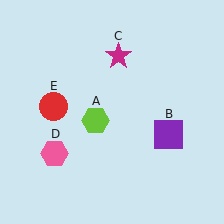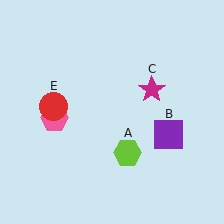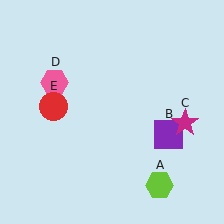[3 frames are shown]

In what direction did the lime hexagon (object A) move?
The lime hexagon (object A) moved down and to the right.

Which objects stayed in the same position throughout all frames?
Purple square (object B) and red circle (object E) remained stationary.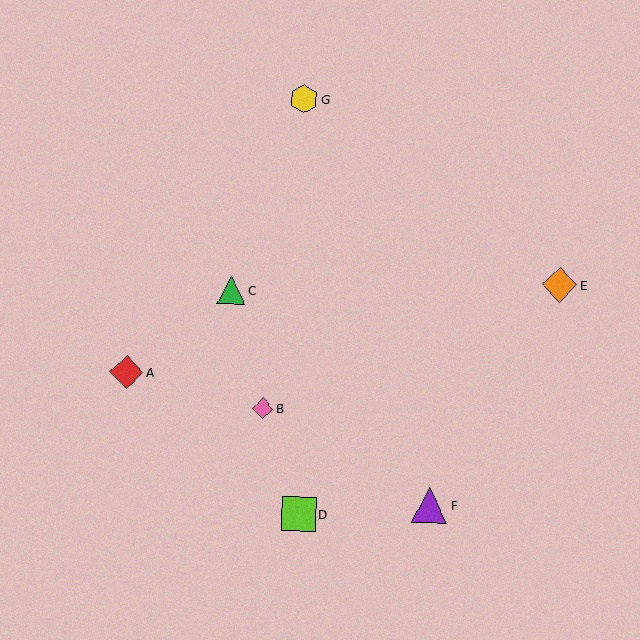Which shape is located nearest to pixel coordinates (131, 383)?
The red diamond (labeled A) at (127, 372) is nearest to that location.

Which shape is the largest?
The purple triangle (labeled F) is the largest.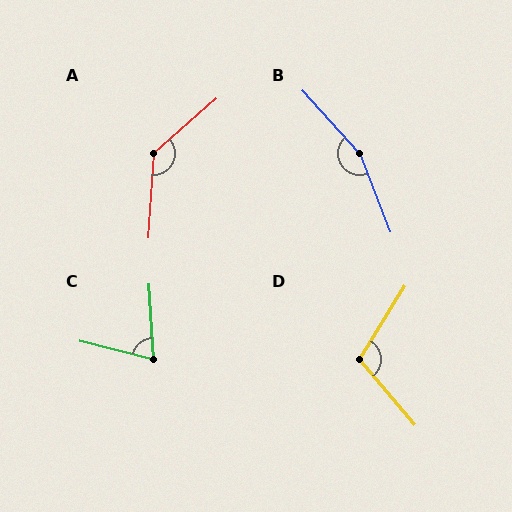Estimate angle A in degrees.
Approximately 136 degrees.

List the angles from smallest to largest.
C (72°), D (108°), A (136°), B (159°).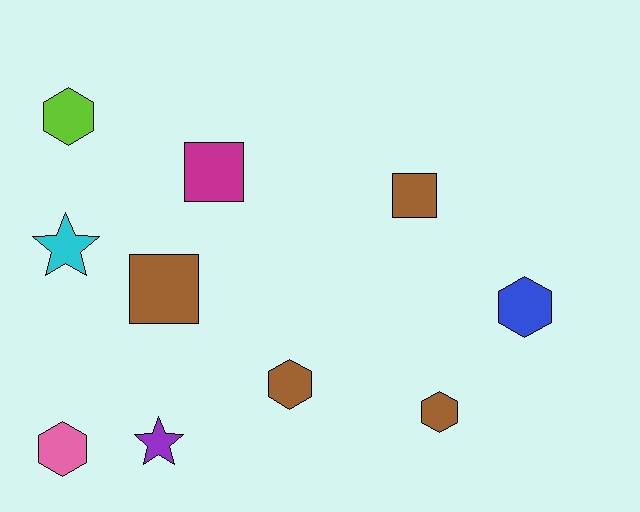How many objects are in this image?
There are 10 objects.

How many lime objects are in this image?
There is 1 lime object.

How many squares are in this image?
There are 3 squares.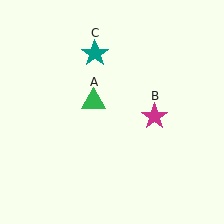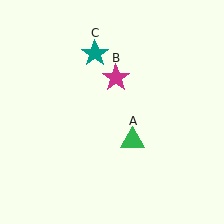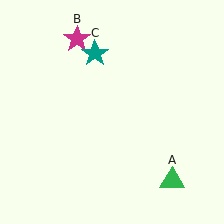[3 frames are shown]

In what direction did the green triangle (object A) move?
The green triangle (object A) moved down and to the right.